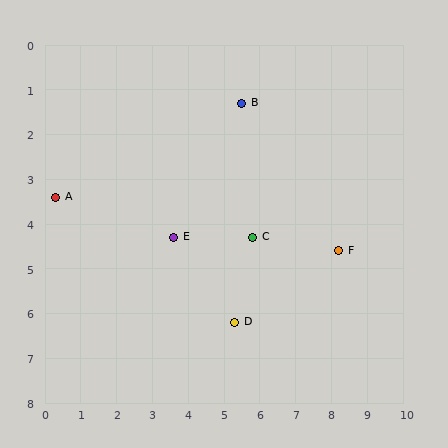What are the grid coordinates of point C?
Point C is at approximately (5.8, 4.3).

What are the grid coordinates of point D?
Point D is at approximately (5.3, 6.2).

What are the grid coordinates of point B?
Point B is at approximately (5.5, 1.3).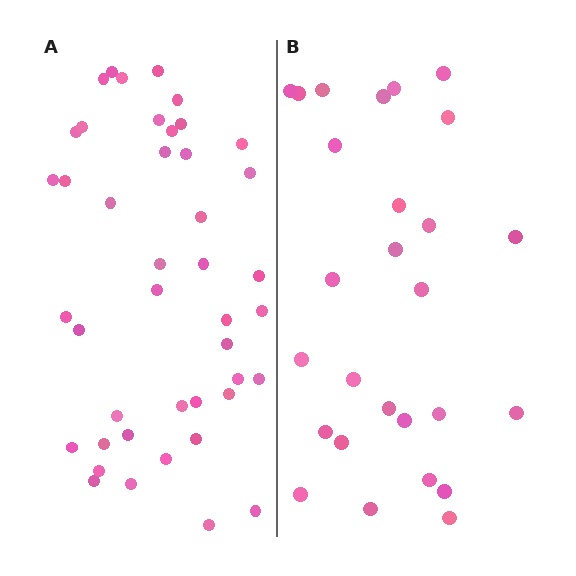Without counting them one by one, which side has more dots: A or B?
Region A (the left region) has more dots.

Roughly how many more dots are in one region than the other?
Region A has approximately 15 more dots than region B.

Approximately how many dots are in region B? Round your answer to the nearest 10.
About 30 dots. (The exact count is 27, which rounds to 30.)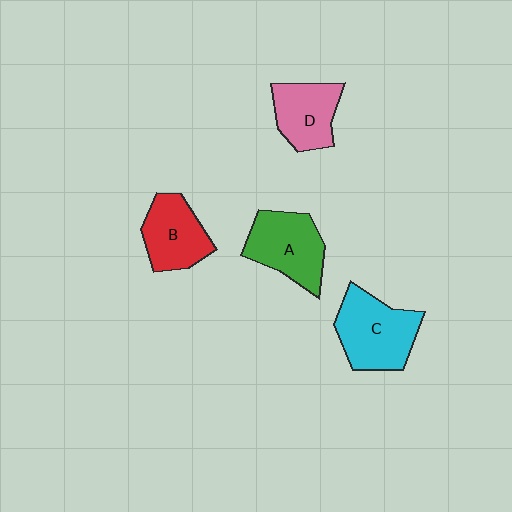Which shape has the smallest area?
Shape D (pink).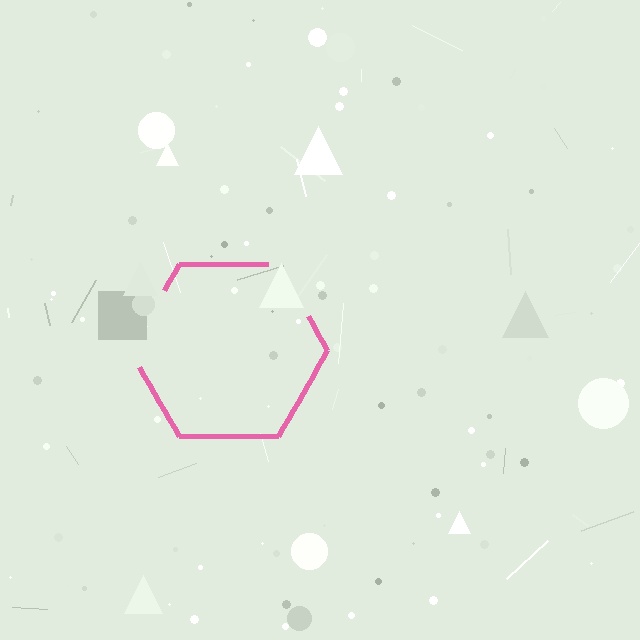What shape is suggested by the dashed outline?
The dashed outline suggests a hexagon.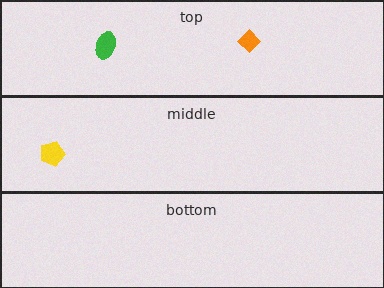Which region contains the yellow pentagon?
The middle region.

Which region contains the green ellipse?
The top region.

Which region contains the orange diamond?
The top region.